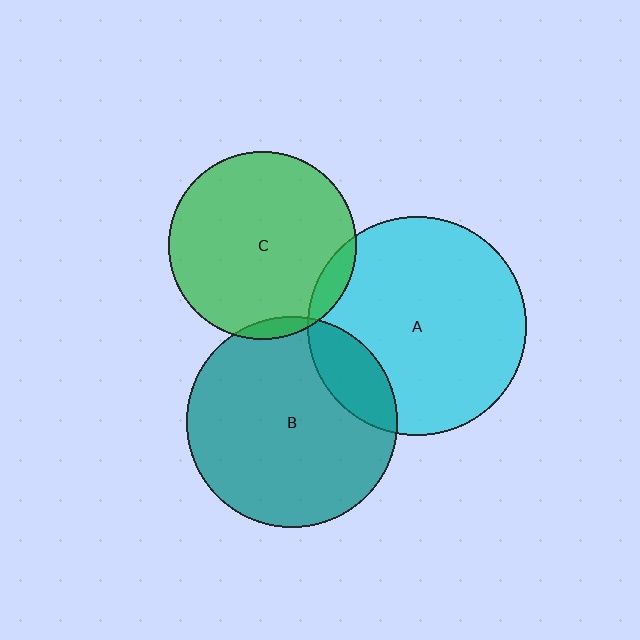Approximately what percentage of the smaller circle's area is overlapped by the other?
Approximately 5%.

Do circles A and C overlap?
Yes.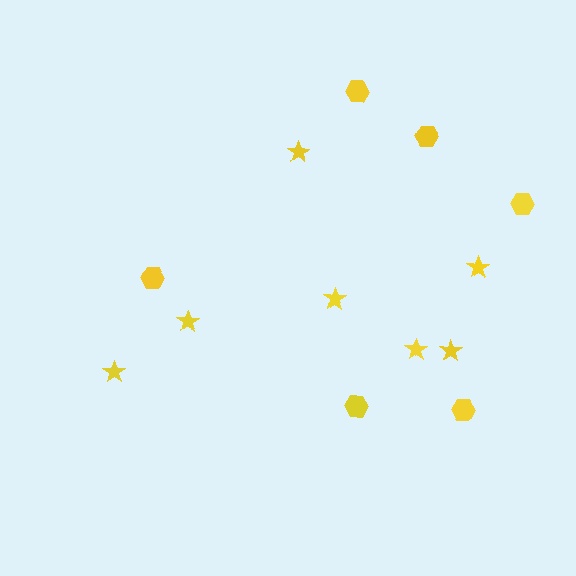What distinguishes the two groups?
There are 2 groups: one group of hexagons (6) and one group of stars (7).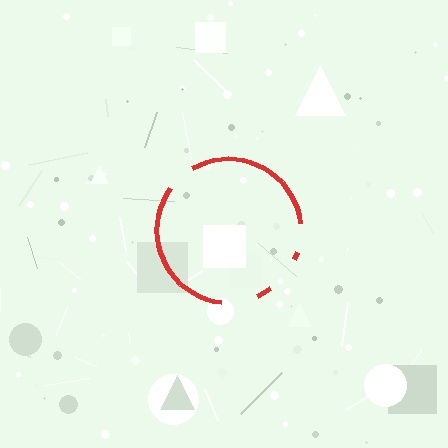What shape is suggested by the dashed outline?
The dashed outline suggests a circle.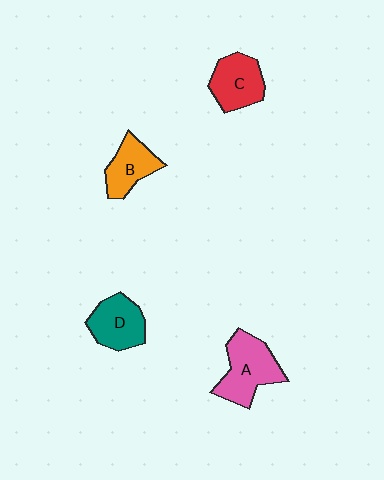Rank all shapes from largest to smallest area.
From largest to smallest: A (pink), D (teal), C (red), B (orange).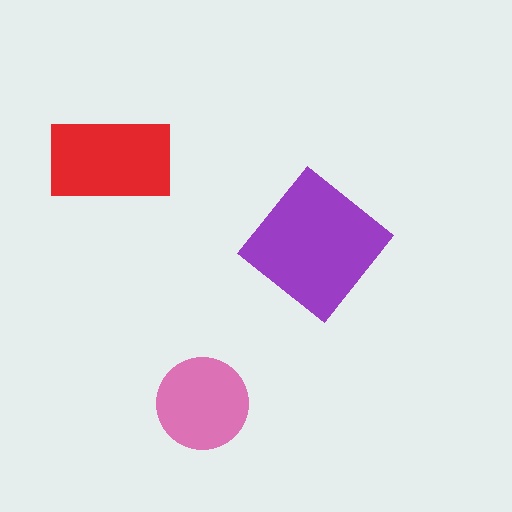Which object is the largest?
The purple diamond.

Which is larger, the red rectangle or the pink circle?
The red rectangle.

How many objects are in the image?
There are 3 objects in the image.